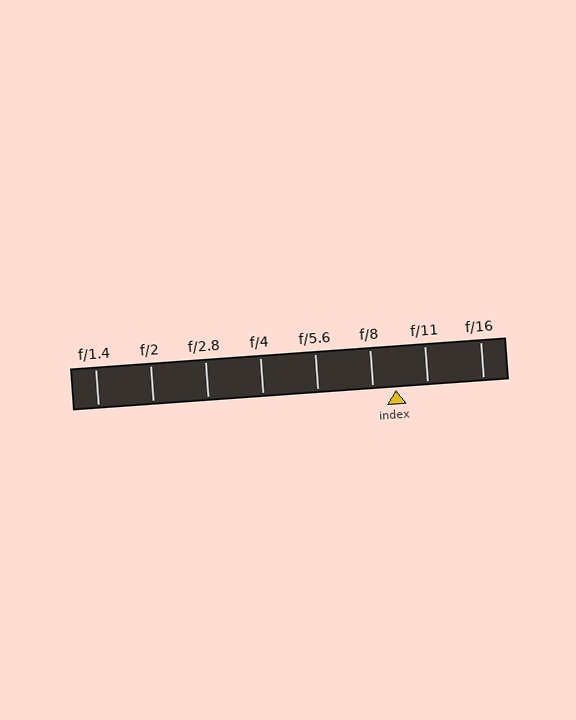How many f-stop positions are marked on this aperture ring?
There are 8 f-stop positions marked.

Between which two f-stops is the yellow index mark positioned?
The index mark is between f/8 and f/11.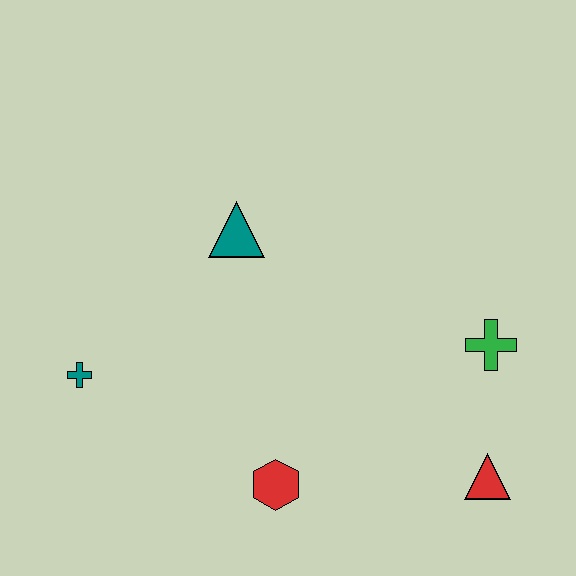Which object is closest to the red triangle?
The green cross is closest to the red triangle.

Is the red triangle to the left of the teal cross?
No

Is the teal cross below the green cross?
Yes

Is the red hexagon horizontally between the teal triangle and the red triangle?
Yes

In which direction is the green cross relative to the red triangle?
The green cross is above the red triangle.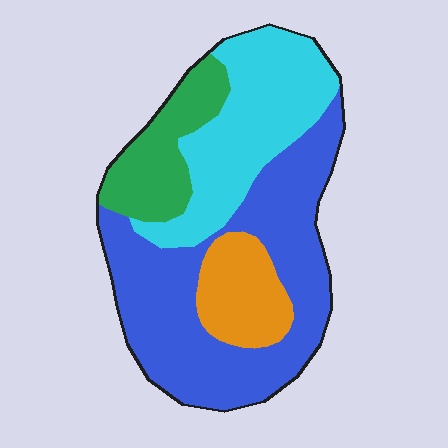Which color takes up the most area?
Blue, at roughly 45%.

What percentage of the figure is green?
Green covers around 15% of the figure.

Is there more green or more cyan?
Cyan.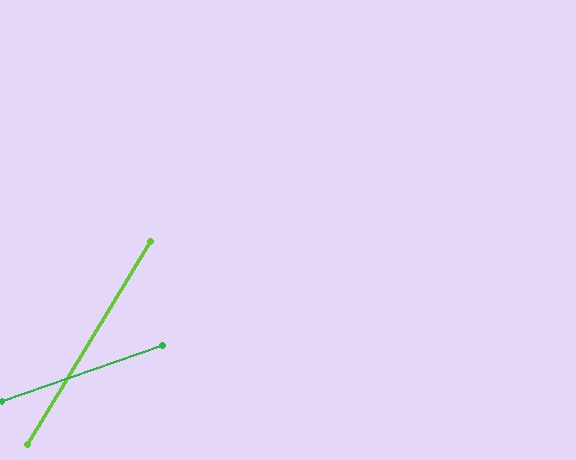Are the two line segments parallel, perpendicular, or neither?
Neither parallel nor perpendicular — they differ by about 40°.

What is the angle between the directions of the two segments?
Approximately 40 degrees.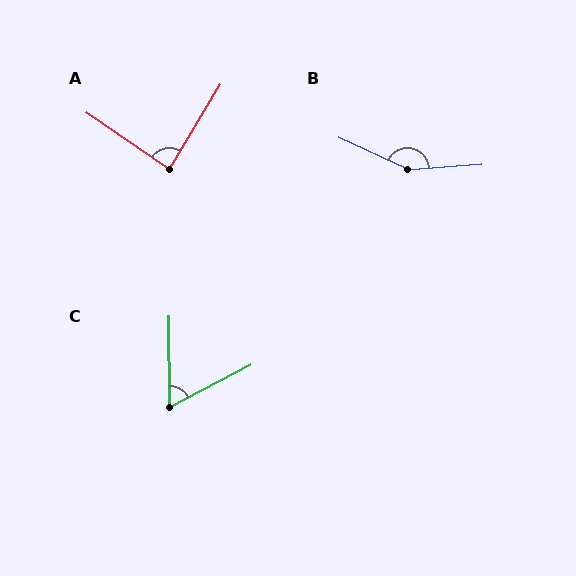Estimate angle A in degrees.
Approximately 87 degrees.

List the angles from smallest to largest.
C (63°), A (87°), B (152°).